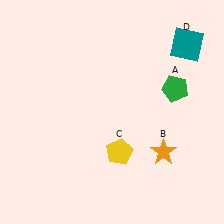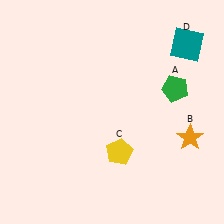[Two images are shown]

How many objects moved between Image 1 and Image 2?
1 object moved between the two images.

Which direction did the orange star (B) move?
The orange star (B) moved right.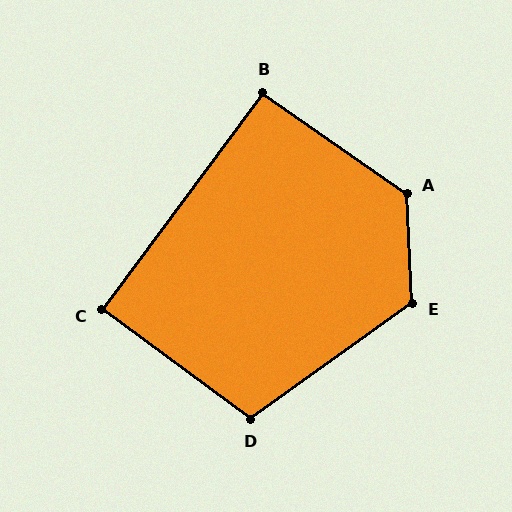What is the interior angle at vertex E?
Approximately 123 degrees (obtuse).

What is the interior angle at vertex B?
Approximately 92 degrees (approximately right).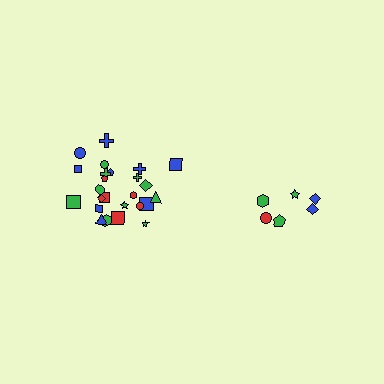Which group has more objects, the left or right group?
The left group.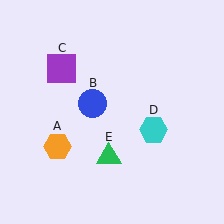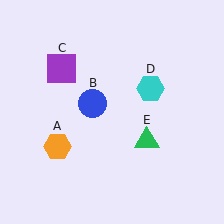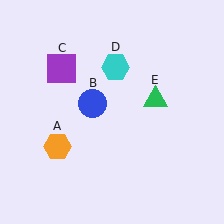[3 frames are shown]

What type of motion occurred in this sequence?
The cyan hexagon (object D), green triangle (object E) rotated counterclockwise around the center of the scene.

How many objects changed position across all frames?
2 objects changed position: cyan hexagon (object D), green triangle (object E).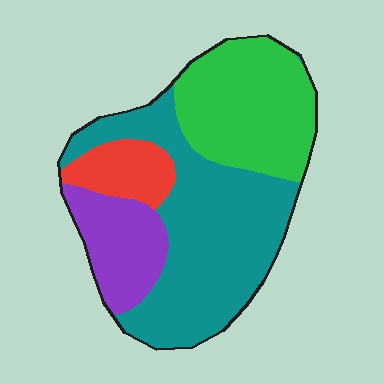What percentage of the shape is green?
Green takes up about one third (1/3) of the shape.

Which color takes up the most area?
Teal, at roughly 45%.